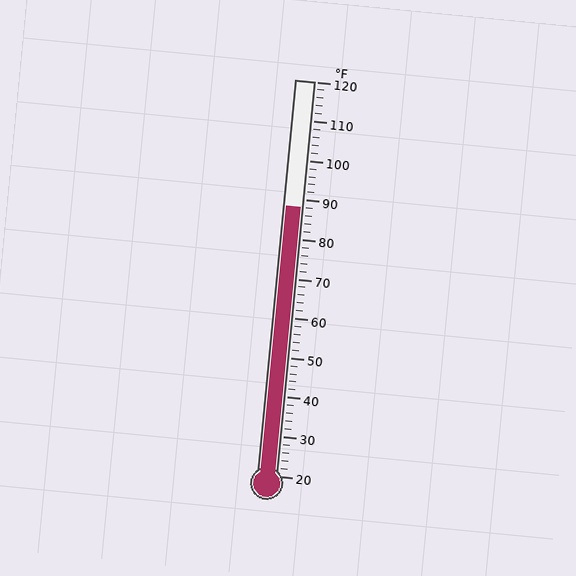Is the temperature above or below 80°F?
The temperature is above 80°F.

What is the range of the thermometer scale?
The thermometer scale ranges from 20°F to 120°F.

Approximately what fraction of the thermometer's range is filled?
The thermometer is filled to approximately 70% of its range.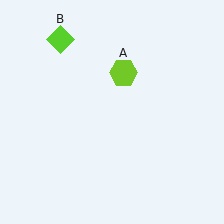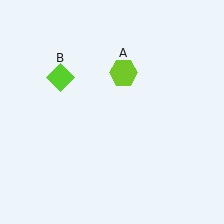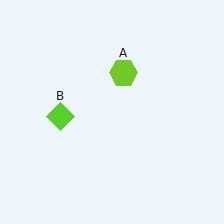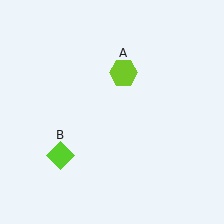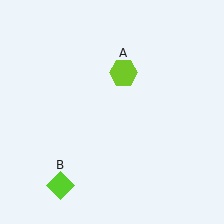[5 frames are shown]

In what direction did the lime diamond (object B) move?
The lime diamond (object B) moved down.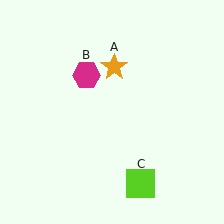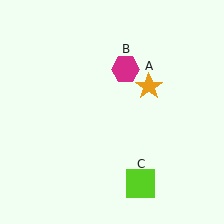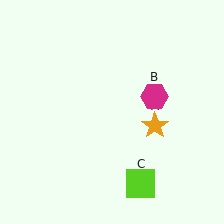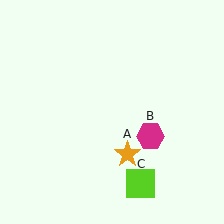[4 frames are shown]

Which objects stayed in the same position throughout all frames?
Lime square (object C) remained stationary.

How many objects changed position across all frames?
2 objects changed position: orange star (object A), magenta hexagon (object B).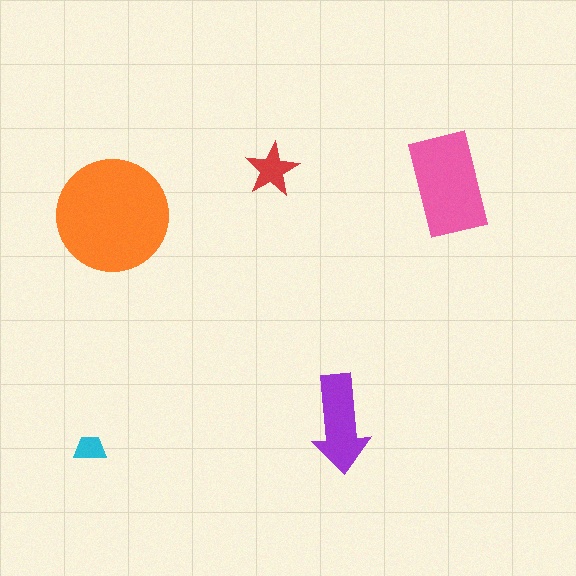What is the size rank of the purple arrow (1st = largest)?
3rd.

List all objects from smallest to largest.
The cyan trapezoid, the red star, the purple arrow, the pink rectangle, the orange circle.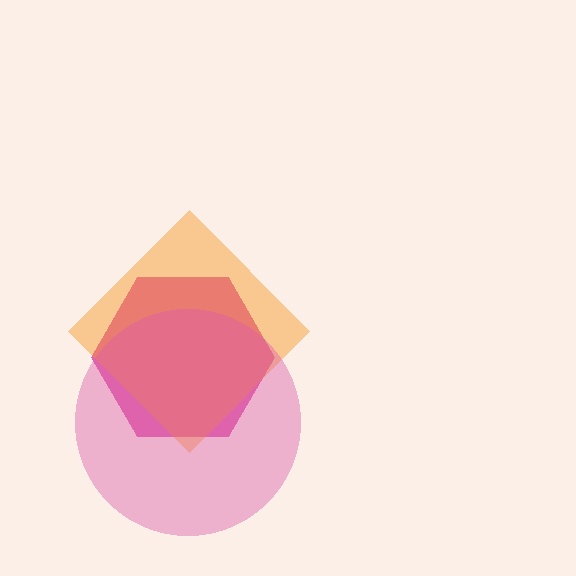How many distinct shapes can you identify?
There are 3 distinct shapes: a magenta hexagon, an orange diamond, a pink circle.